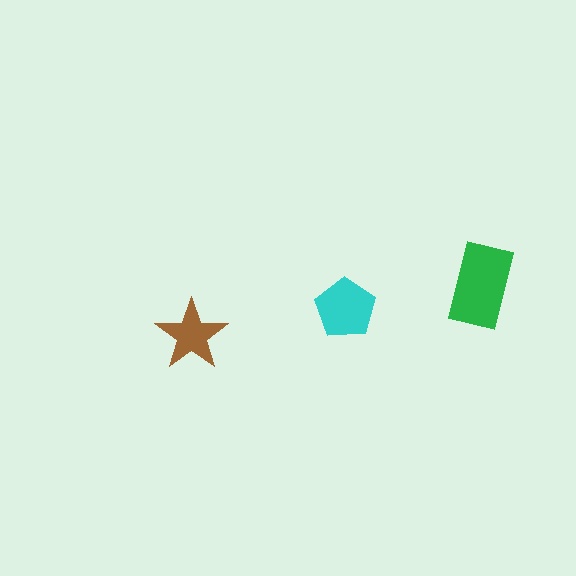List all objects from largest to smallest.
The green rectangle, the cyan pentagon, the brown star.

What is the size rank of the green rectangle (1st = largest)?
1st.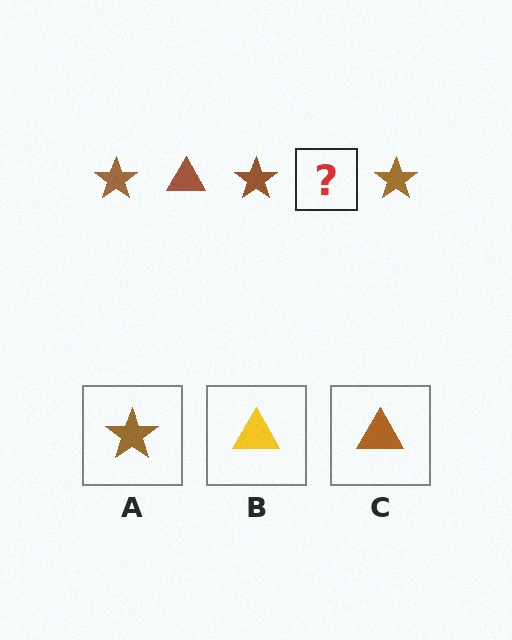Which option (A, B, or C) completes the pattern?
C.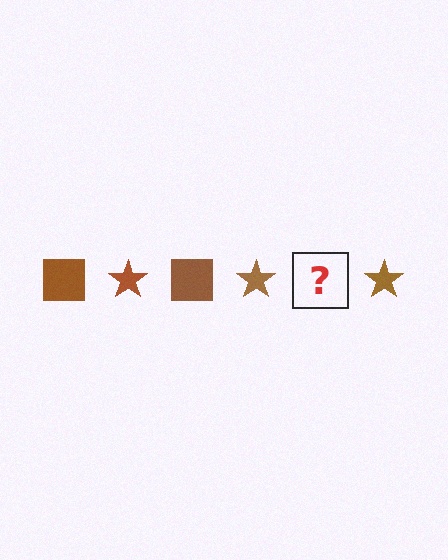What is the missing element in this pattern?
The missing element is a brown square.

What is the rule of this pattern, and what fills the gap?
The rule is that the pattern cycles through square, star shapes in brown. The gap should be filled with a brown square.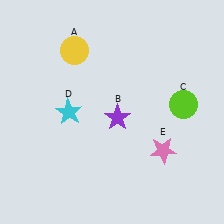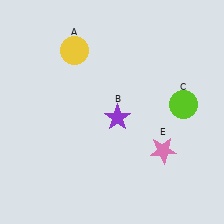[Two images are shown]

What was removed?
The cyan star (D) was removed in Image 2.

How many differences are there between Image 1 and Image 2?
There is 1 difference between the two images.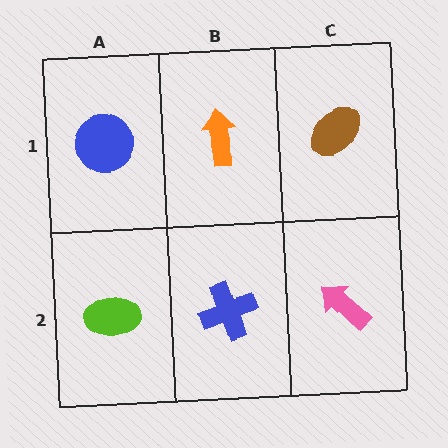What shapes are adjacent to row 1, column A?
A lime ellipse (row 2, column A), an orange arrow (row 1, column B).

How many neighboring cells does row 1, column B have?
3.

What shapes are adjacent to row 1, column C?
A pink arrow (row 2, column C), an orange arrow (row 1, column B).